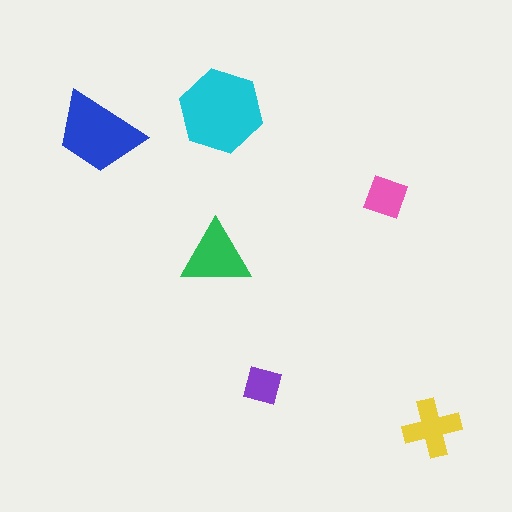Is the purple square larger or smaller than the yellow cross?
Smaller.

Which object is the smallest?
The purple square.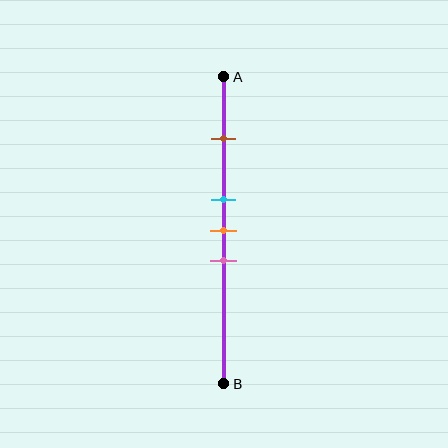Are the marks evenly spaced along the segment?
No, the marks are not evenly spaced.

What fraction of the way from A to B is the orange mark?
The orange mark is approximately 50% (0.5) of the way from A to B.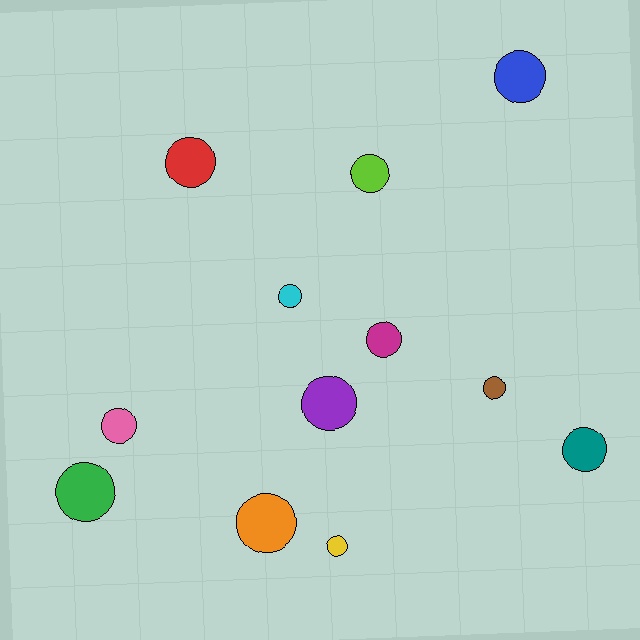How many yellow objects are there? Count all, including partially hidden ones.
There is 1 yellow object.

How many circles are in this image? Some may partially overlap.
There are 12 circles.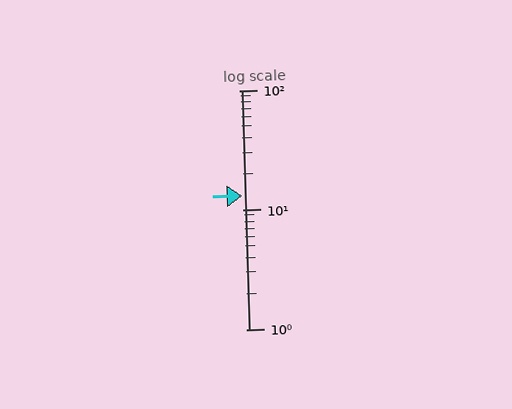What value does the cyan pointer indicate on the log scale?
The pointer indicates approximately 13.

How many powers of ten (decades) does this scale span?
The scale spans 2 decades, from 1 to 100.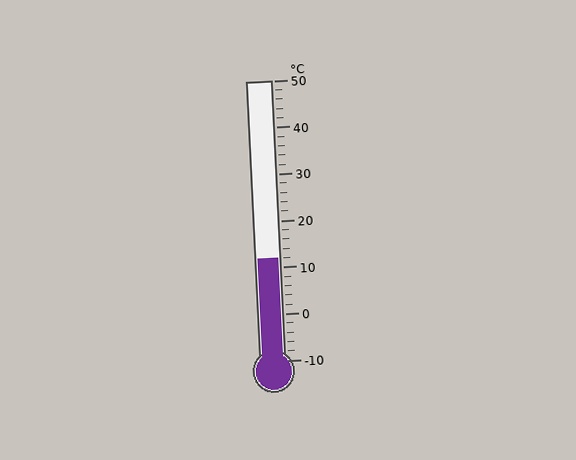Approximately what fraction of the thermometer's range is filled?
The thermometer is filled to approximately 35% of its range.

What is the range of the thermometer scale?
The thermometer scale ranges from -10°C to 50°C.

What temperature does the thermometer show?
The thermometer shows approximately 12°C.